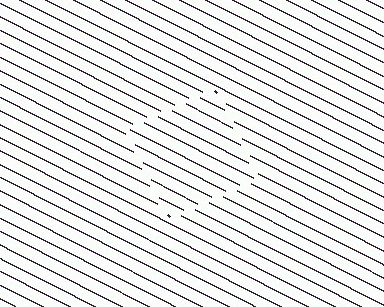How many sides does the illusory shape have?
4 sides — the line-ends trace a square.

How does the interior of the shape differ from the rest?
The interior of the shape contains the same grating, shifted by half a period — the contour is defined by the phase discontinuity where line-ends from the inner and outer gratings abut.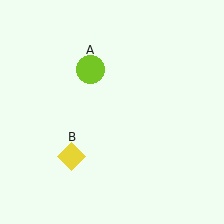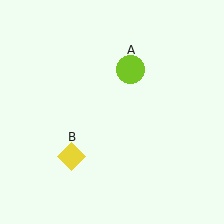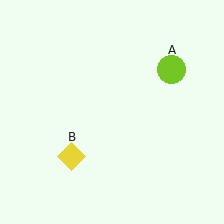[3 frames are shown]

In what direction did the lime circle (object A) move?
The lime circle (object A) moved right.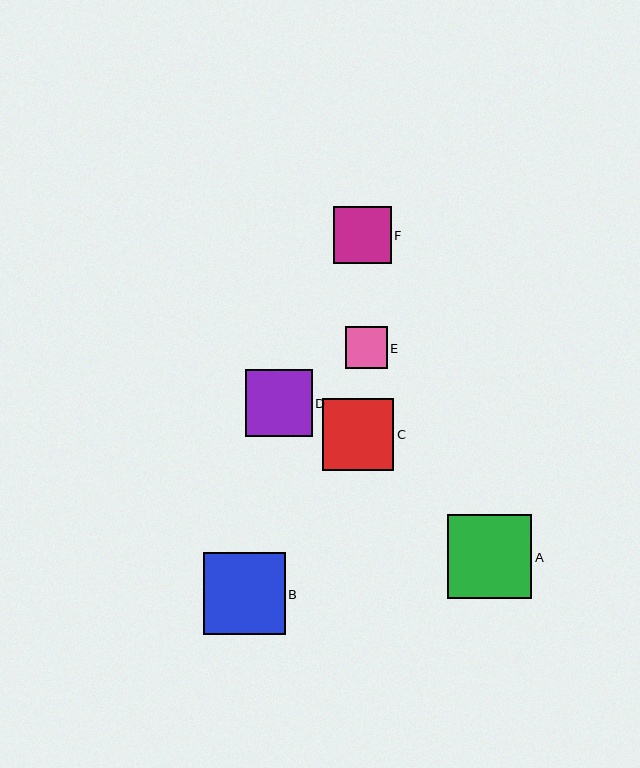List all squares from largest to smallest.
From largest to smallest: A, B, C, D, F, E.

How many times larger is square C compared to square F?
Square C is approximately 1.2 times the size of square F.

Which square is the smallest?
Square E is the smallest with a size of approximately 42 pixels.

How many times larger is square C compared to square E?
Square C is approximately 1.7 times the size of square E.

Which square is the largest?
Square A is the largest with a size of approximately 84 pixels.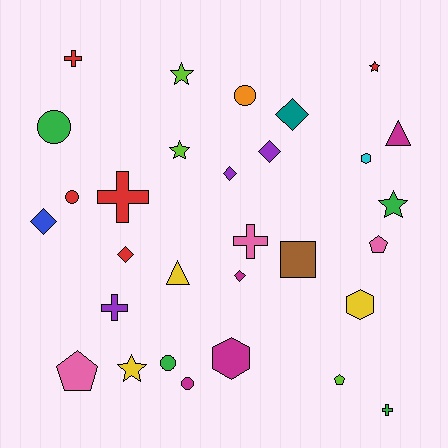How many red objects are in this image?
There are 5 red objects.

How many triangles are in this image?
There are 2 triangles.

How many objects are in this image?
There are 30 objects.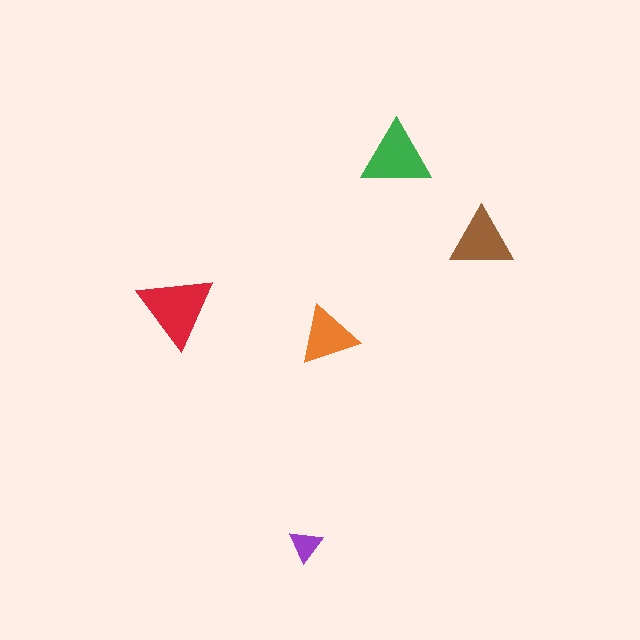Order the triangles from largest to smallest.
the red one, the green one, the brown one, the orange one, the purple one.